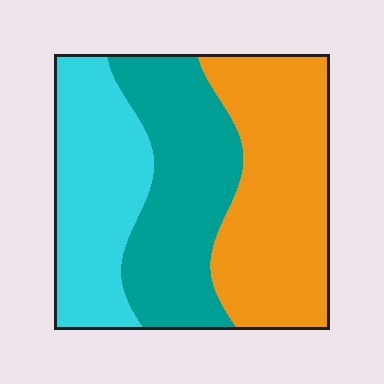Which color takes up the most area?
Orange, at roughly 40%.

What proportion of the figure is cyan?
Cyan covers around 30% of the figure.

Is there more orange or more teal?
Orange.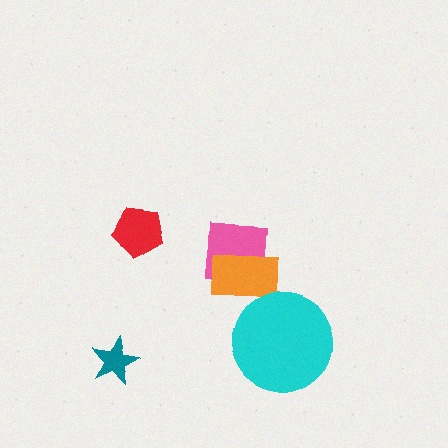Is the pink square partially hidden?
Yes, it is partially covered by another shape.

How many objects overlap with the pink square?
1 object overlaps with the pink square.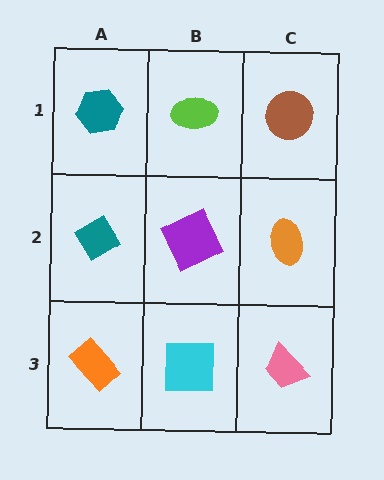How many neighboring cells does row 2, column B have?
4.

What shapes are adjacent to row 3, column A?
A teal diamond (row 2, column A), a cyan square (row 3, column B).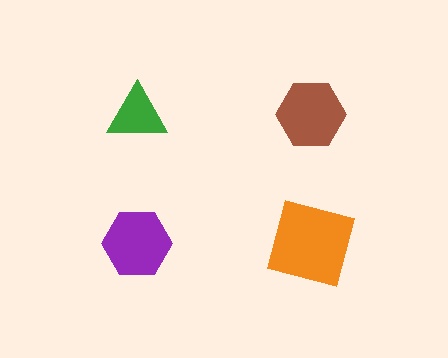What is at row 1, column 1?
A green triangle.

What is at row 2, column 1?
A purple hexagon.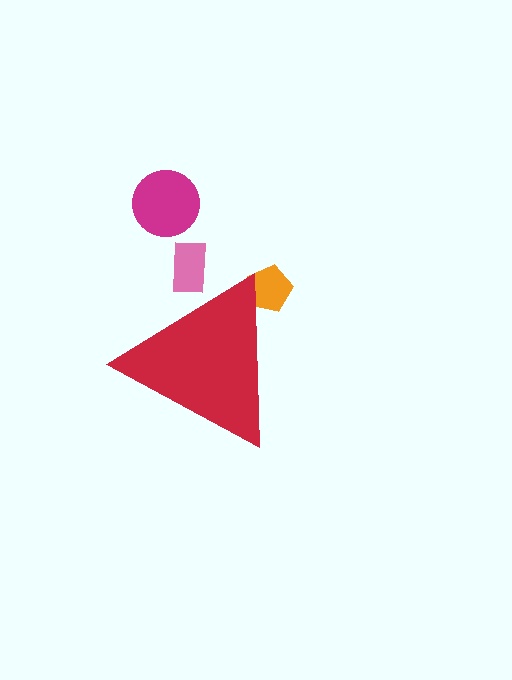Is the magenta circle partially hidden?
No, the magenta circle is fully visible.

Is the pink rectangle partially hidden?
Yes, the pink rectangle is partially hidden behind the red triangle.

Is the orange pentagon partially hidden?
Yes, the orange pentagon is partially hidden behind the red triangle.